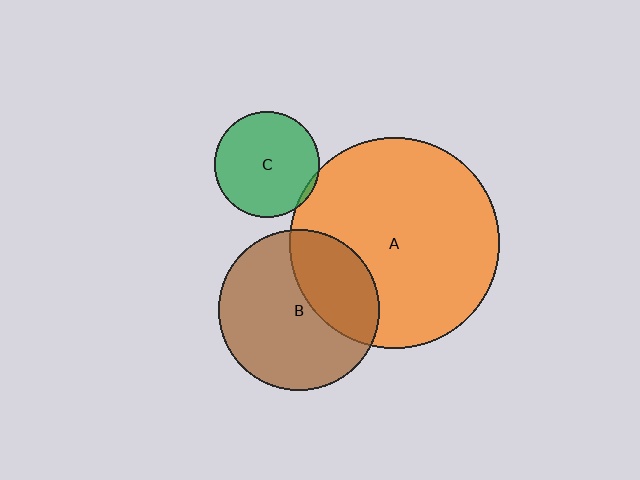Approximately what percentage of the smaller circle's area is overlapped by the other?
Approximately 35%.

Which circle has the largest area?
Circle A (orange).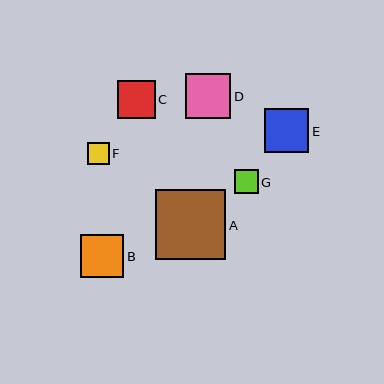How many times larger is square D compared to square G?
Square D is approximately 1.9 times the size of square G.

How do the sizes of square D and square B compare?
Square D and square B are approximately the same size.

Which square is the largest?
Square A is the largest with a size of approximately 70 pixels.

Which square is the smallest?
Square F is the smallest with a size of approximately 22 pixels.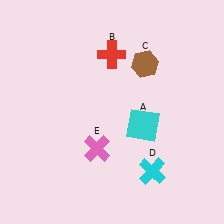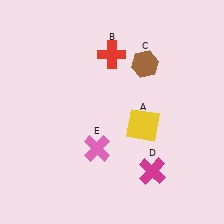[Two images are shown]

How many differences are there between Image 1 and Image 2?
There are 2 differences between the two images.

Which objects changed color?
A changed from cyan to yellow. D changed from cyan to magenta.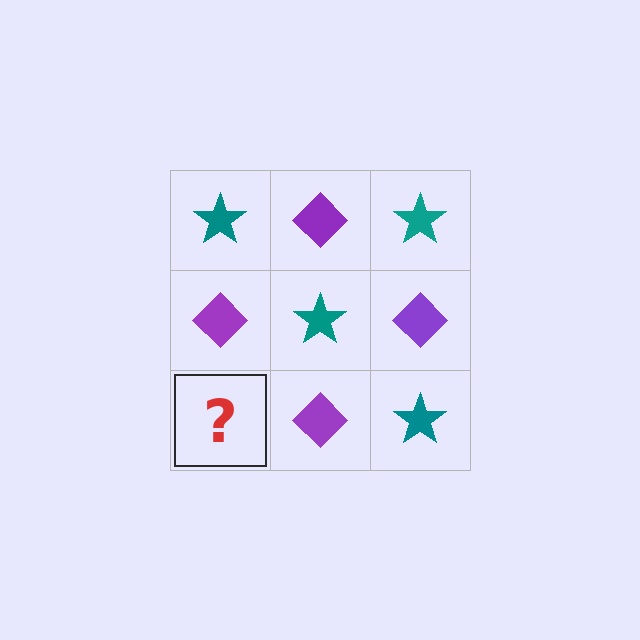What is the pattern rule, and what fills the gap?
The rule is that it alternates teal star and purple diamond in a checkerboard pattern. The gap should be filled with a teal star.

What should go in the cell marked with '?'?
The missing cell should contain a teal star.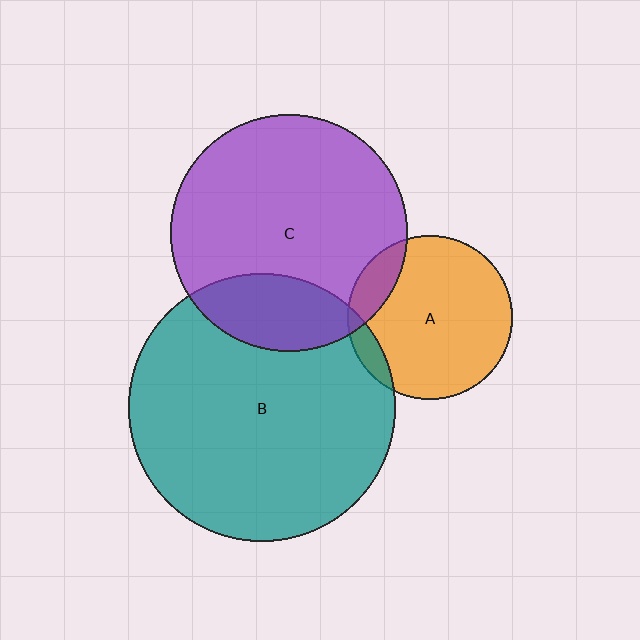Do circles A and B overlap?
Yes.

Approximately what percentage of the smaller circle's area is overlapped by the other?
Approximately 10%.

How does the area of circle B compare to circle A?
Approximately 2.7 times.